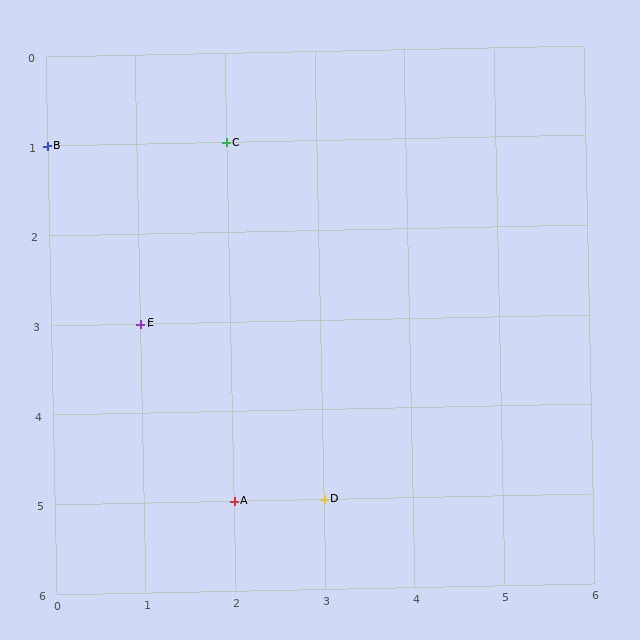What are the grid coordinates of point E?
Point E is at grid coordinates (1, 3).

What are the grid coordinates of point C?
Point C is at grid coordinates (2, 1).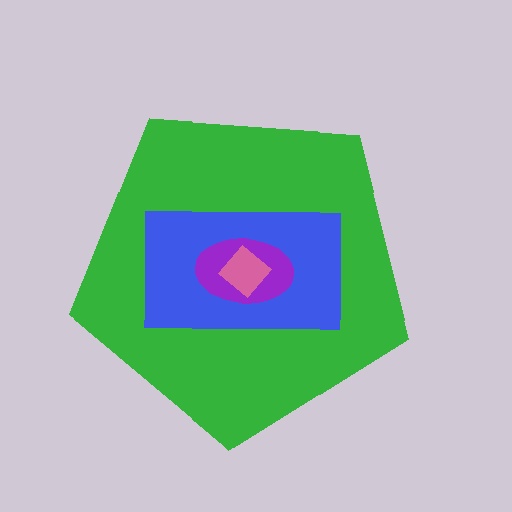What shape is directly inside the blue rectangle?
The purple ellipse.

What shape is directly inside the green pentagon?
The blue rectangle.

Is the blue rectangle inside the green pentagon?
Yes.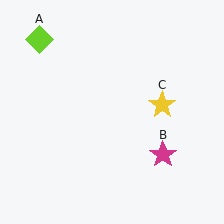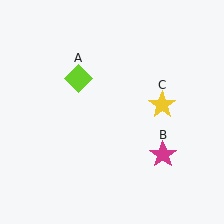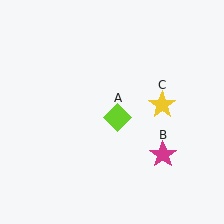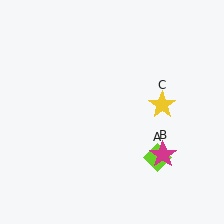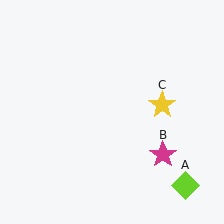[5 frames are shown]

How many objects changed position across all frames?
1 object changed position: lime diamond (object A).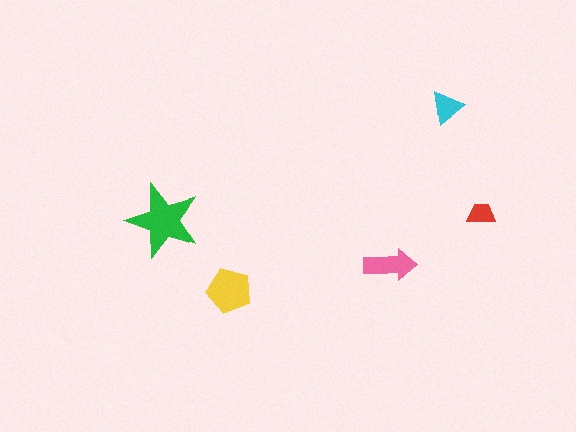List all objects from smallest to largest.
The red trapezoid, the cyan triangle, the pink arrow, the yellow pentagon, the green star.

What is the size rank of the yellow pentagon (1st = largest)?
2nd.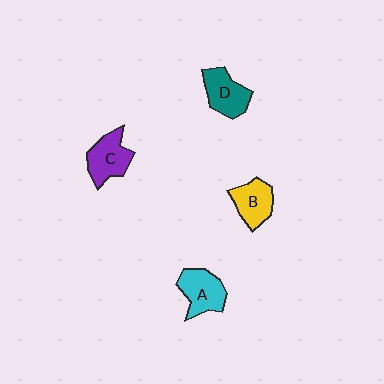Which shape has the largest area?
Shape A (cyan).